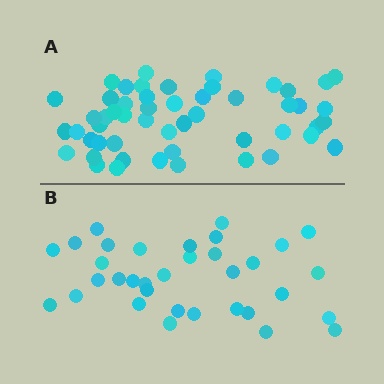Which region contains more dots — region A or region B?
Region A (the top region) has more dots.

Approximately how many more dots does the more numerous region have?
Region A has approximately 20 more dots than region B.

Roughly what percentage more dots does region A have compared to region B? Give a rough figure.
About 55% more.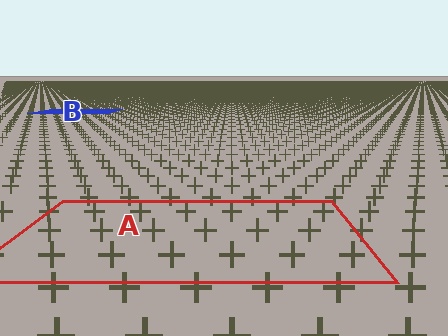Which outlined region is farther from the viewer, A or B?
Region B is farther from the viewer — the texture elements inside it appear smaller and more densely packed.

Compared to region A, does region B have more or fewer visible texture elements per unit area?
Region B has more texture elements per unit area — they are packed more densely because it is farther away.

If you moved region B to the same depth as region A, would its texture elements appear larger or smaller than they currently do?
They would appear larger. At a closer depth, the same texture elements are projected at a bigger on-screen size.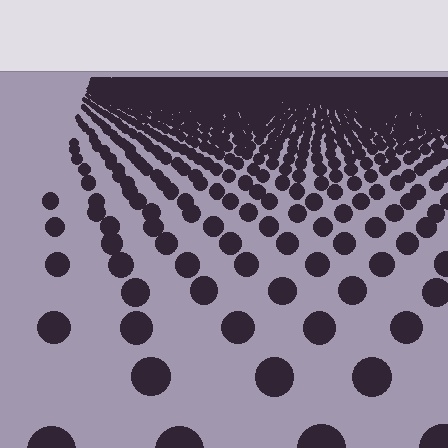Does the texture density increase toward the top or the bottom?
Density increases toward the top.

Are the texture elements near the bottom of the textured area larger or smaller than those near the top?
Larger. Near the bottom, elements are closer to the viewer and appear at a bigger on-screen size.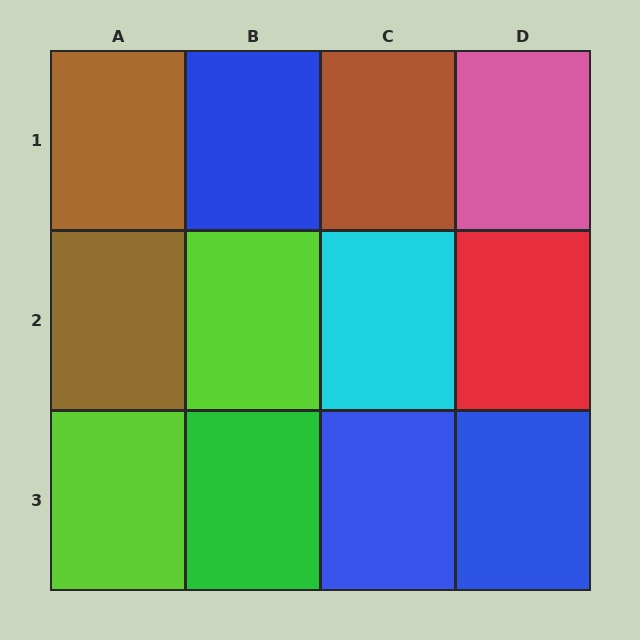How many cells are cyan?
1 cell is cyan.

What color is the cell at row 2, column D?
Red.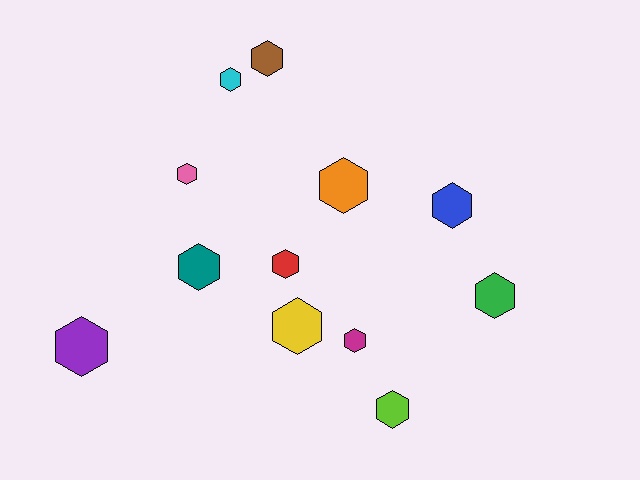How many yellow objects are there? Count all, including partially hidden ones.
There is 1 yellow object.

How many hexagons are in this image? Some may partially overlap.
There are 12 hexagons.